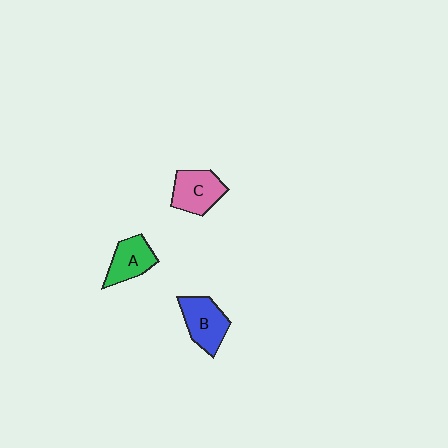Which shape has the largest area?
Shape B (blue).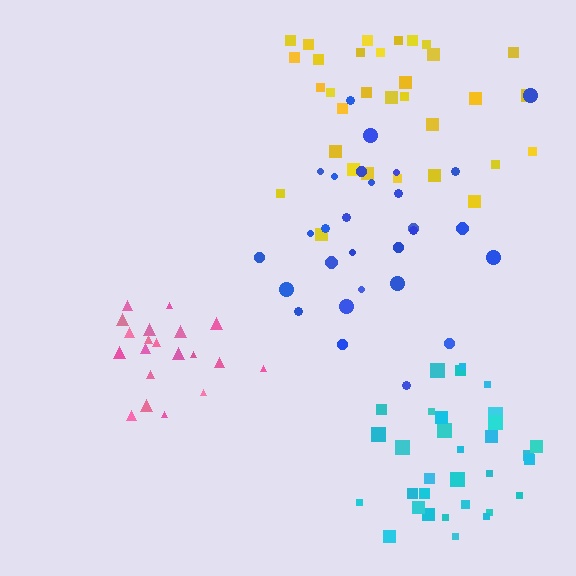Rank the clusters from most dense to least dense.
pink, cyan, yellow, blue.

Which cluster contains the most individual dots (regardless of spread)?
Yellow (32).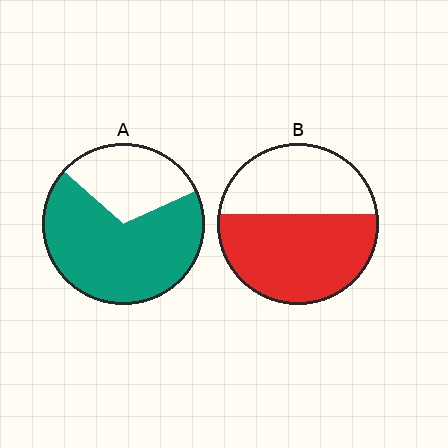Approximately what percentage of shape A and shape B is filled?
A is approximately 70% and B is approximately 60%.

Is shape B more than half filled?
Yes.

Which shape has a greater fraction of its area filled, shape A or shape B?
Shape A.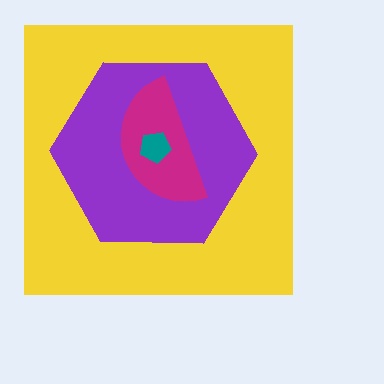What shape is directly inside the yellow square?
The purple hexagon.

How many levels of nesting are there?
4.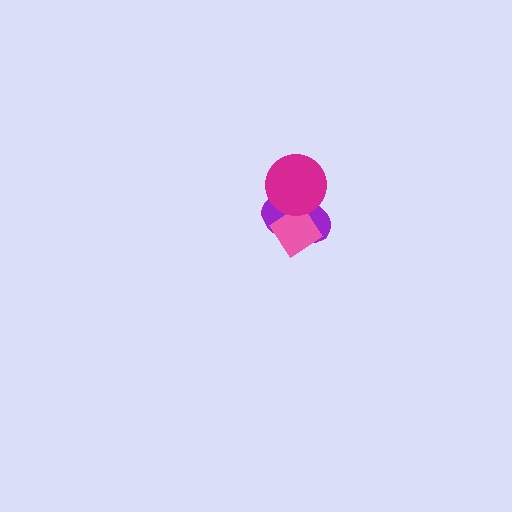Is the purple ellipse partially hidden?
Yes, it is partially covered by another shape.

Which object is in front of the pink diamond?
The magenta circle is in front of the pink diamond.